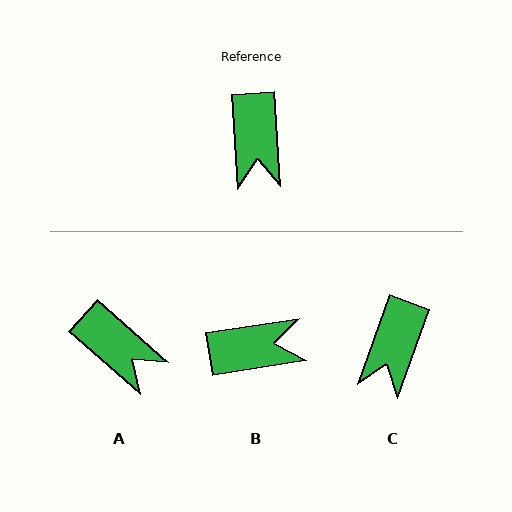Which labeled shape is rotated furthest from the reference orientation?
B, about 95 degrees away.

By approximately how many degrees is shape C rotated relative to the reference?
Approximately 23 degrees clockwise.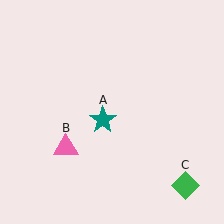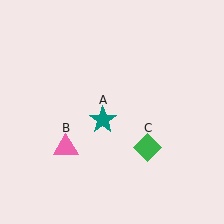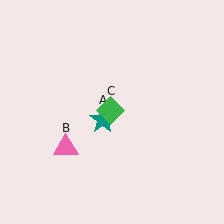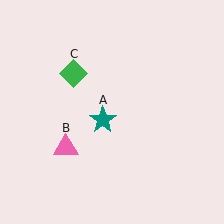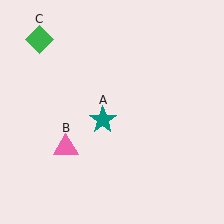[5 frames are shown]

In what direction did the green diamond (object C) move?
The green diamond (object C) moved up and to the left.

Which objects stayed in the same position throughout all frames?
Teal star (object A) and pink triangle (object B) remained stationary.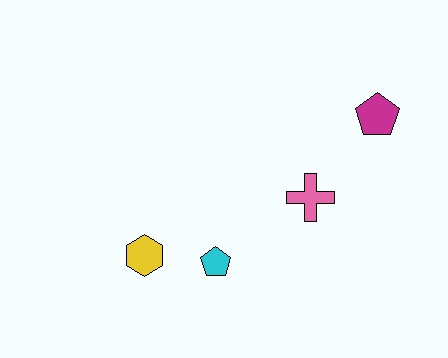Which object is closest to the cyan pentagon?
The yellow hexagon is closest to the cyan pentagon.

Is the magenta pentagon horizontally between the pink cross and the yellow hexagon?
No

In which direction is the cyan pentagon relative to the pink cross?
The cyan pentagon is to the left of the pink cross.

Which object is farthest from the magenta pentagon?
The yellow hexagon is farthest from the magenta pentagon.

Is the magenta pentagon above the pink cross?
Yes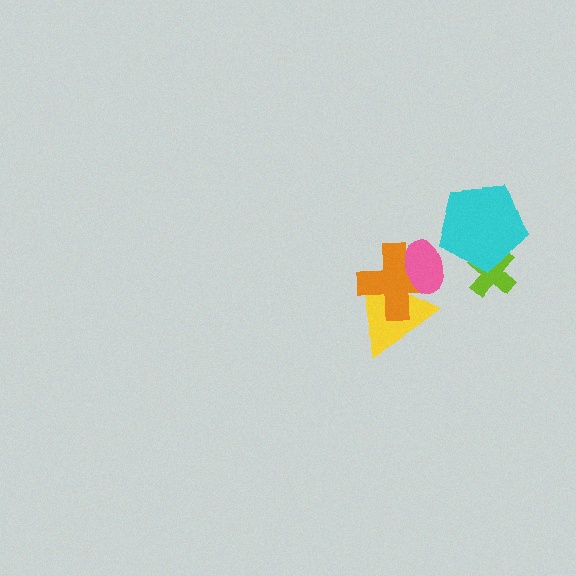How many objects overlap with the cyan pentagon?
1 object overlaps with the cyan pentagon.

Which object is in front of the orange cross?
The pink ellipse is in front of the orange cross.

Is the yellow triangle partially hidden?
Yes, it is partially covered by another shape.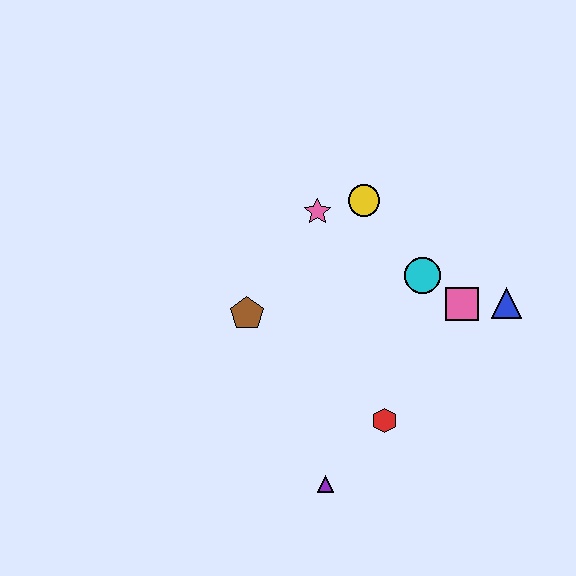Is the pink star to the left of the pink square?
Yes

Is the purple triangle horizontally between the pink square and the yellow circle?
No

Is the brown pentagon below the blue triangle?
Yes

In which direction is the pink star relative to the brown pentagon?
The pink star is above the brown pentagon.